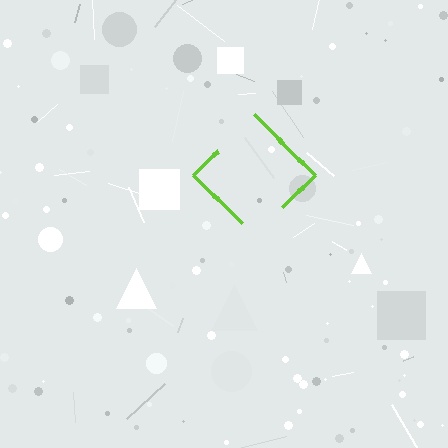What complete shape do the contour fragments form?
The contour fragments form a diamond.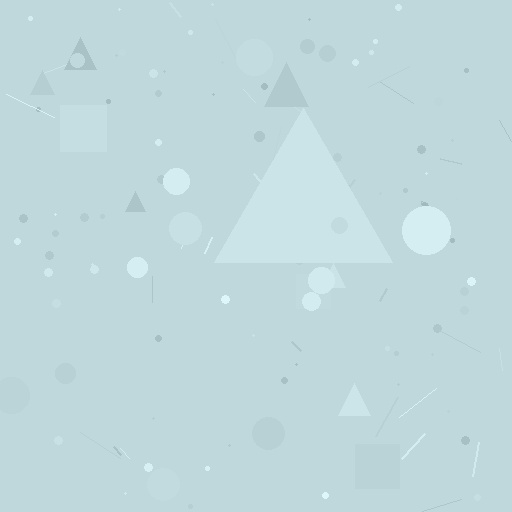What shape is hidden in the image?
A triangle is hidden in the image.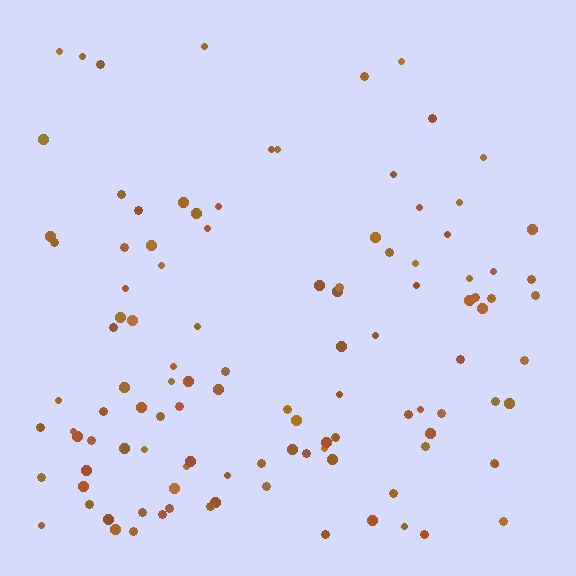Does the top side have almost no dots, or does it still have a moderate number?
Still a moderate number, just noticeably fewer than the bottom.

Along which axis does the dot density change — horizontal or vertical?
Vertical.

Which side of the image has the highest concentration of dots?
The bottom.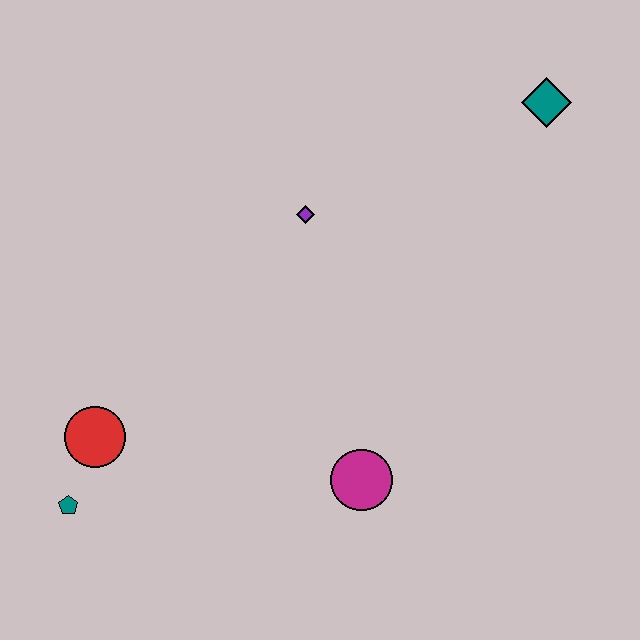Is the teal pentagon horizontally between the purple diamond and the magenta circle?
No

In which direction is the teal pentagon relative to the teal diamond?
The teal pentagon is to the left of the teal diamond.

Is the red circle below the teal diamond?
Yes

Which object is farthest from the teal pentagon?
The teal diamond is farthest from the teal pentagon.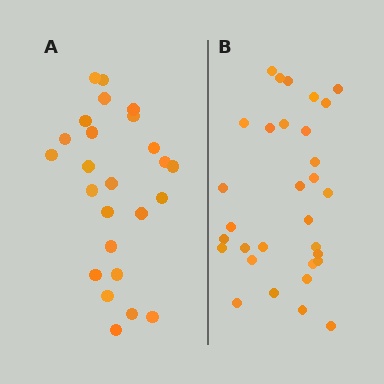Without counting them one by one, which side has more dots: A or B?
Region B (the right region) has more dots.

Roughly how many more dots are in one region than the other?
Region B has about 6 more dots than region A.